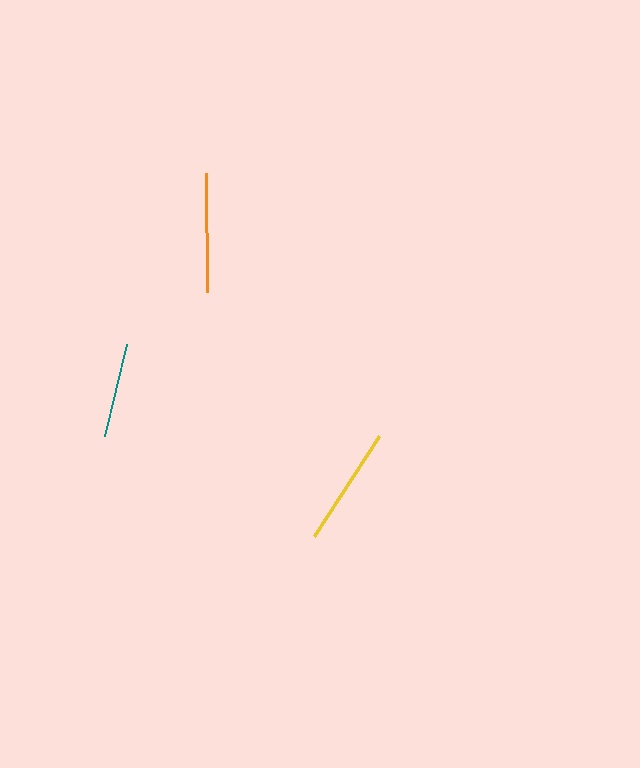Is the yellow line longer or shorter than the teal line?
The yellow line is longer than the teal line.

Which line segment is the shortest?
The teal line is the shortest at approximately 94 pixels.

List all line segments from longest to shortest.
From longest to shortest: orange, yellow, teal.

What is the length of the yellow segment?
The yellow segment is approximately 119 pixels long.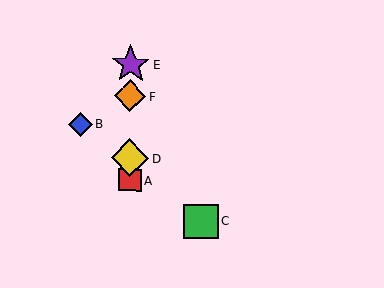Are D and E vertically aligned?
Yes, both are at x≈130.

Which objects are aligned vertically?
Objects A, D, E, F are aligned vertically.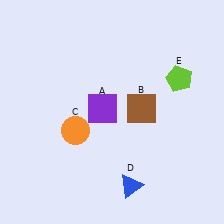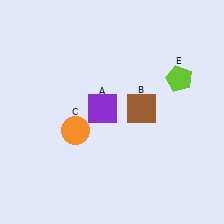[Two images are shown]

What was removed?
The blue triangle (D) was removed in Image 2.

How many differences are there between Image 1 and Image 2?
There is 1 difference between the two images.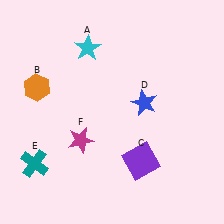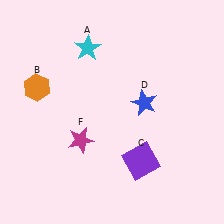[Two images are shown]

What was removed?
The teal cross (E) was removed in Image 2.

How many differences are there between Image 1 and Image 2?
There is 1 difference between the two images.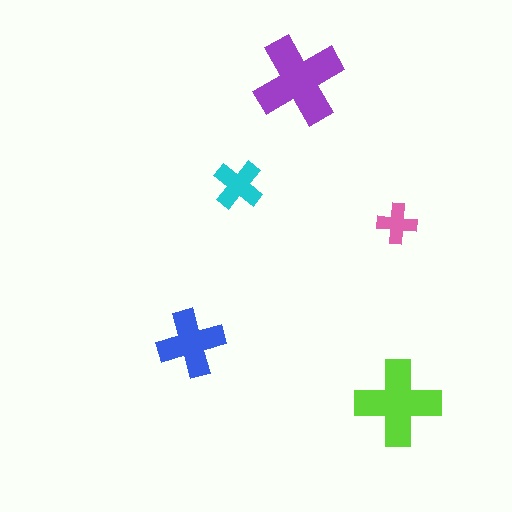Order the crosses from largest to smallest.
the purple one, the lime one, the blue one, the cyan one, the pink one.